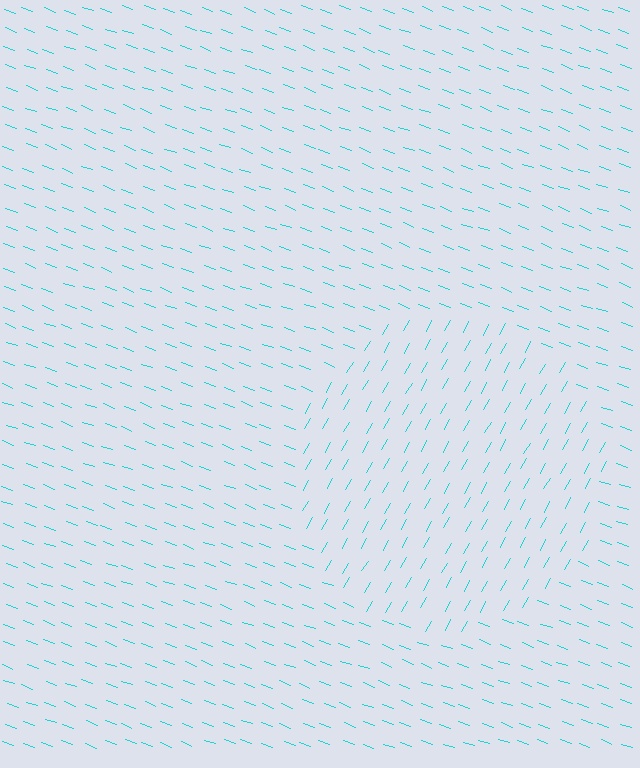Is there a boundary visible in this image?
Yes, there is a texture boundary formed by a change in line orientation.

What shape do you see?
I see a circle.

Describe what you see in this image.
The image is filled with small cyan line segments. A circle region in the image has lines oriented differently from the surrounding lines, creating a visible texture boundary.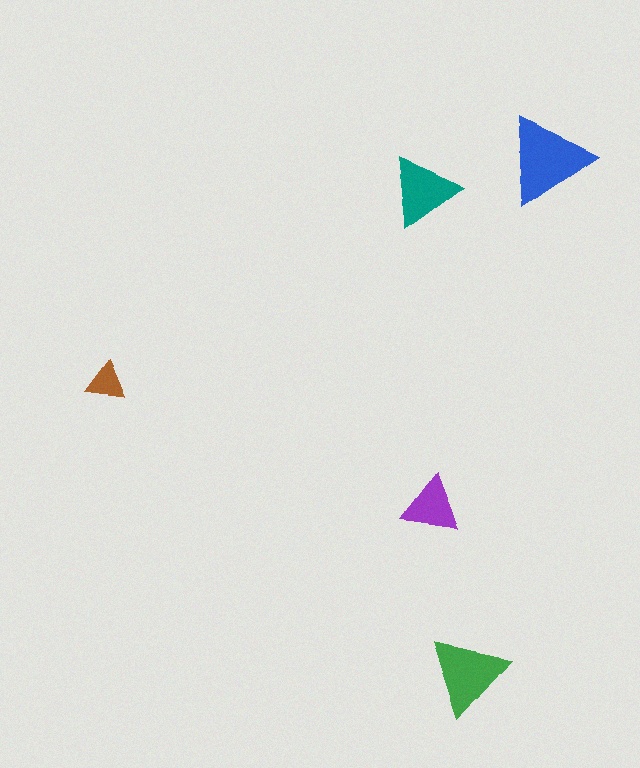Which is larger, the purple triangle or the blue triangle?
The blue one.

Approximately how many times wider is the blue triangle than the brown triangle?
About 2 times wider.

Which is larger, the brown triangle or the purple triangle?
The purple one.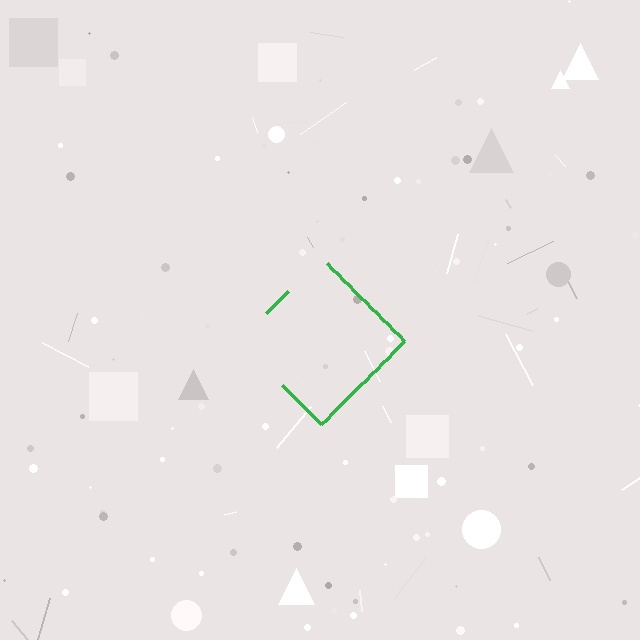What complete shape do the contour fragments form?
The contour fragments form a diamond.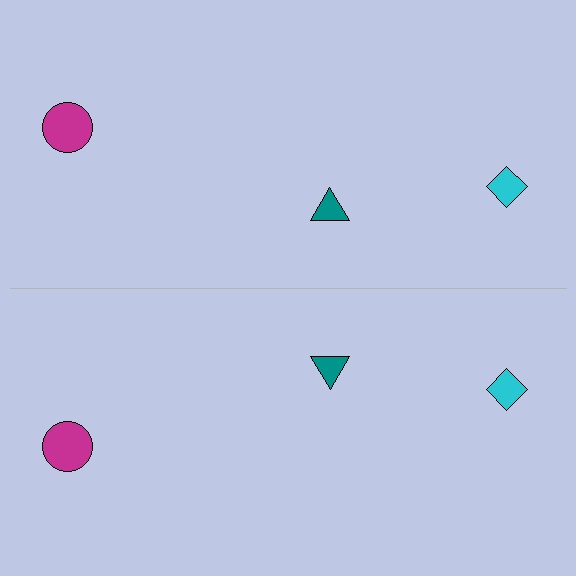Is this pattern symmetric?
Yes, this pattern has bilateral (reflection) symmetry.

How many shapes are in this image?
There are 6 shapes in this image.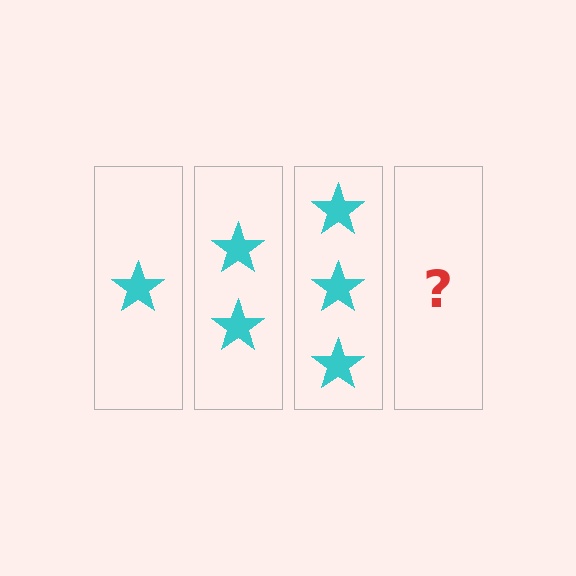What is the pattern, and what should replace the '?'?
The pattern is that each step adds one more star. The '?' should be 4 stars.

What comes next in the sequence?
The next element should be 4 stars.